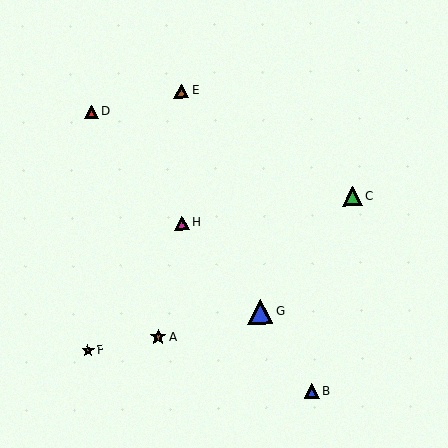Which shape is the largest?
The blue triangle (labeled G) is the largest.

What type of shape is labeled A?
Shape A is a brown star.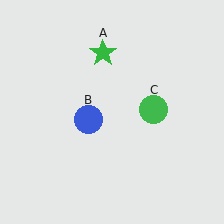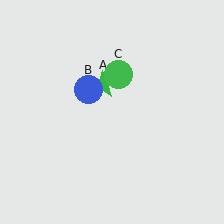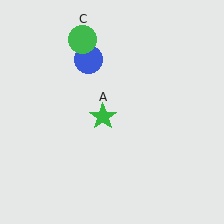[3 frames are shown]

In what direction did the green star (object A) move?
The green star (object A) moved down.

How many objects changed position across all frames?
3 objects changed position: green star (object A), blue circle (object B), green circle (object C).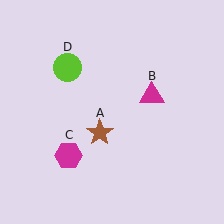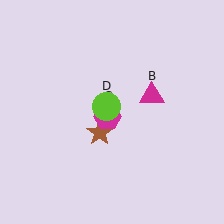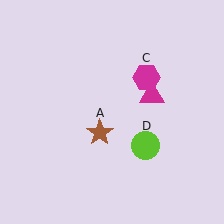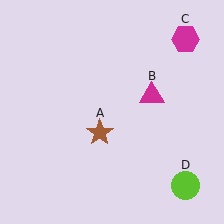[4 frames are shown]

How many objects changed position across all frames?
2 objects changed position: magenta hexagon (object C), lime circle (object D).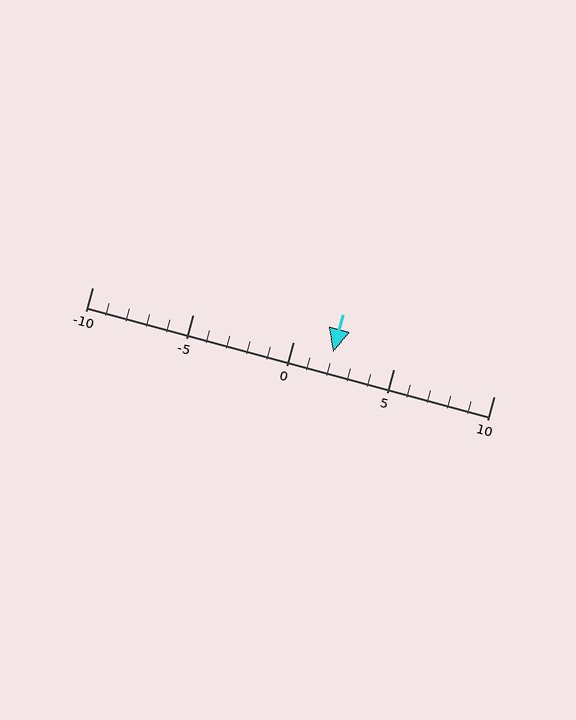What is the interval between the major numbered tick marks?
The major tick marks are spaced 5 units apart.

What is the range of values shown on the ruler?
The ruler shows values from -10 to 10.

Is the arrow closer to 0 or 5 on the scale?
The arrow is closer to 0.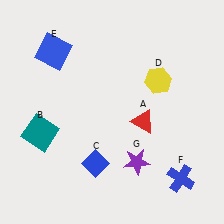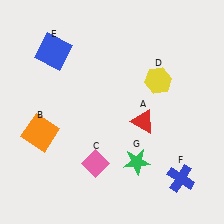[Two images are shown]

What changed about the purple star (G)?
In Image 1, G is purple. In Image 2, it changed to green.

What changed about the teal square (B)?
In Image 1, B is teal. In Image 2, it changed to orange.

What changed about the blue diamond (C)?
In Image 1, C is blue. In Image 2, it changed to pink.